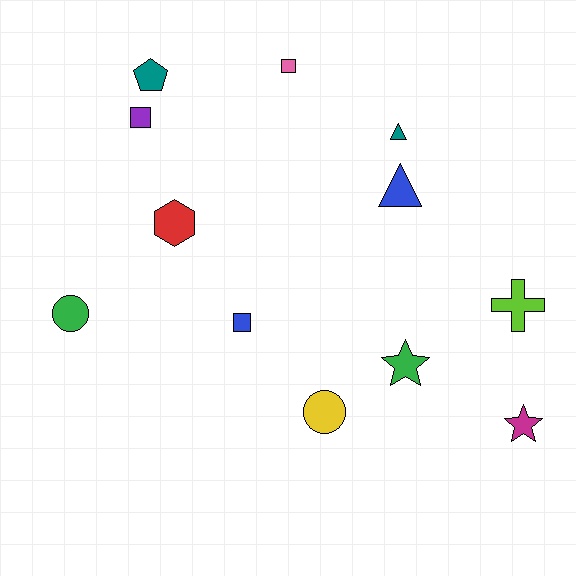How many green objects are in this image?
There are 2 green objects.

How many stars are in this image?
There are 2 stars.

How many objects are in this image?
There are 12 objects.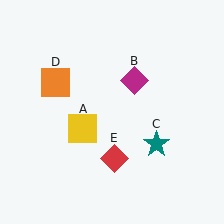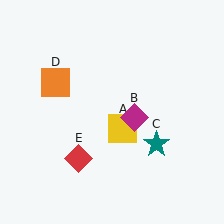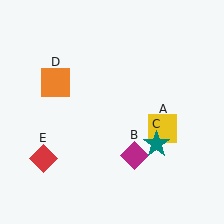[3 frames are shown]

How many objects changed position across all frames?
3 objects changed position: yellow square (object A), magenta diamond (object B), red diamond (object E).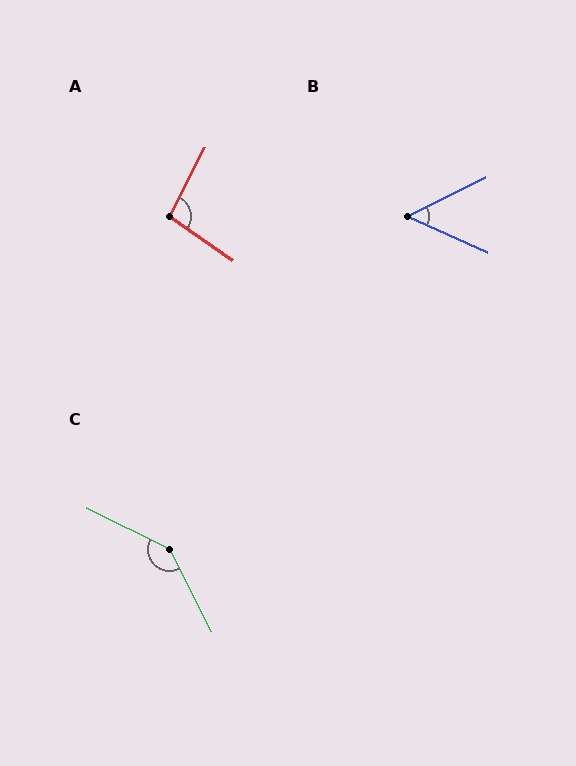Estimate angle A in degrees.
Approximately 98 degrees.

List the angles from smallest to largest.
B (51°), A (98°), C (144°).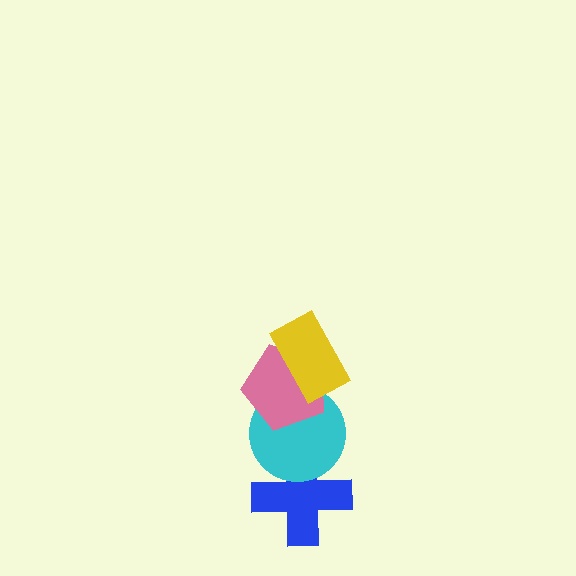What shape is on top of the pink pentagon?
The yellow rectangle is on top of the pink pentagon.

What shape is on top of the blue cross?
The cyan circle is on top of the blue cross.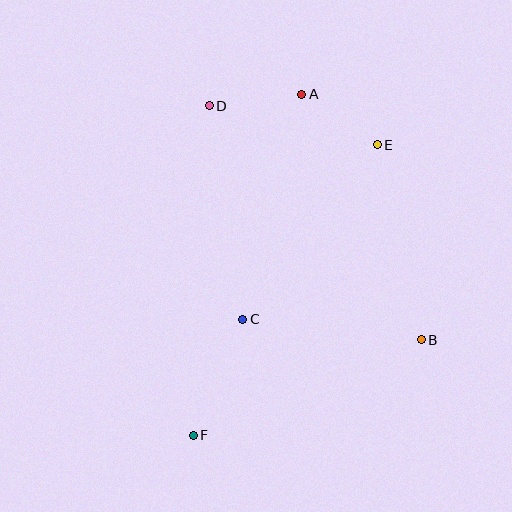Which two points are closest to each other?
Points A and E are closest to each other.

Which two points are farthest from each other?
Points A and F are farthest from each other.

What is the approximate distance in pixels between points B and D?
The distance between B and D is approximately 316 pixels.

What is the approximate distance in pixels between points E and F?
The distance between E and F is approximately 344 pixels.